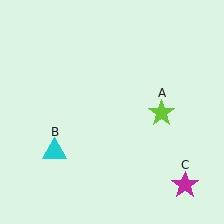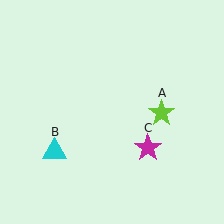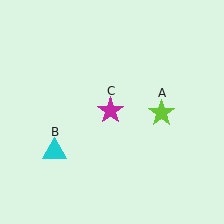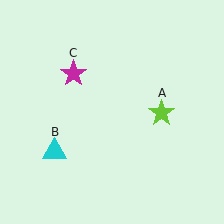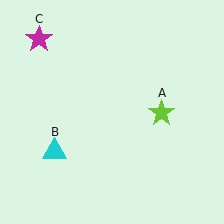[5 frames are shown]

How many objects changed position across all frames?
1 object changed position: magenta star (object C).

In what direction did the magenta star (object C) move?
The magenta star (object C) moved up and to the left.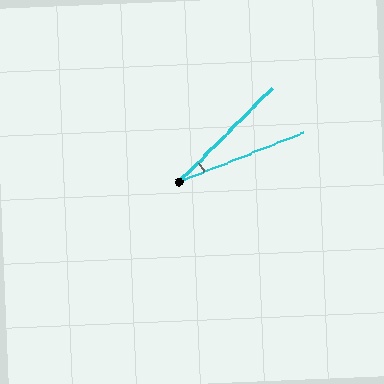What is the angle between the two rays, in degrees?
Approximately 24 degrees.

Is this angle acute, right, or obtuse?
It is acute.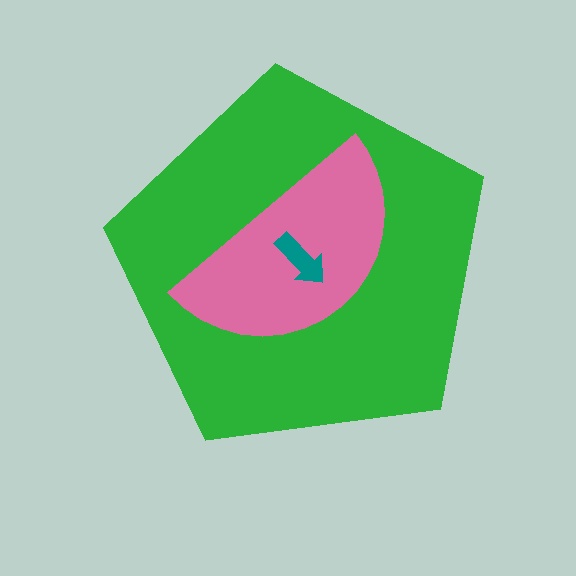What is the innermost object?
The teal arrow.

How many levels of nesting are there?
3.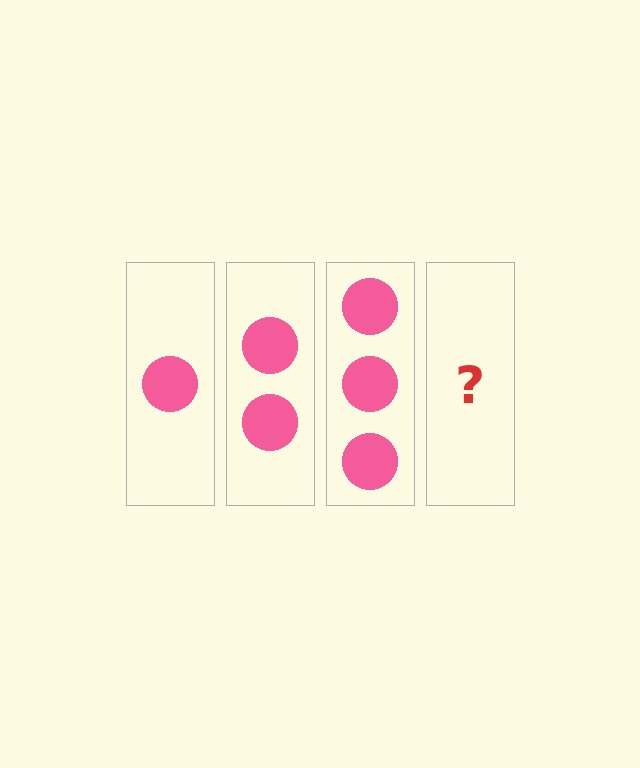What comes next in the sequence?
The next element should be 4 circles.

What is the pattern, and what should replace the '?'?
The pattern is that each step adds one more circle. The '?' should be 4 circles.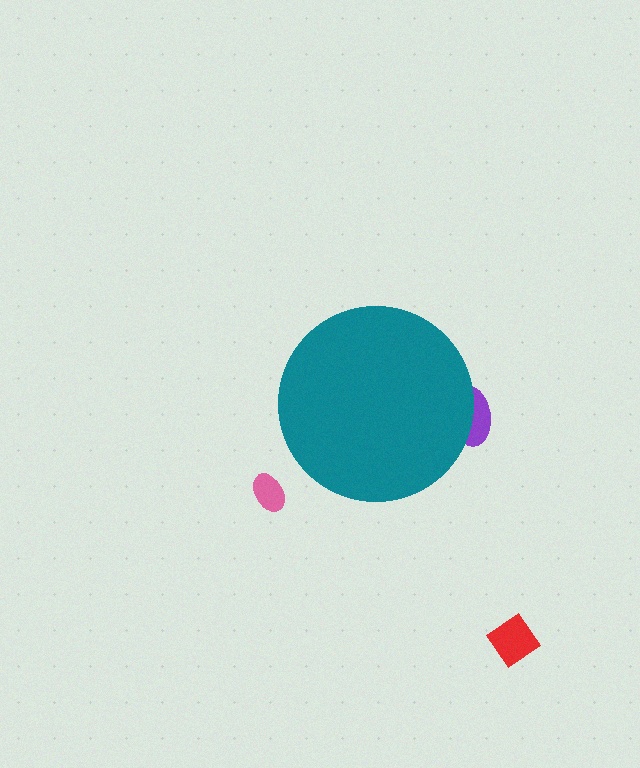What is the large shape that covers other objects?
A teal circle.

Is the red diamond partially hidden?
No, the red diamond is fully visible.